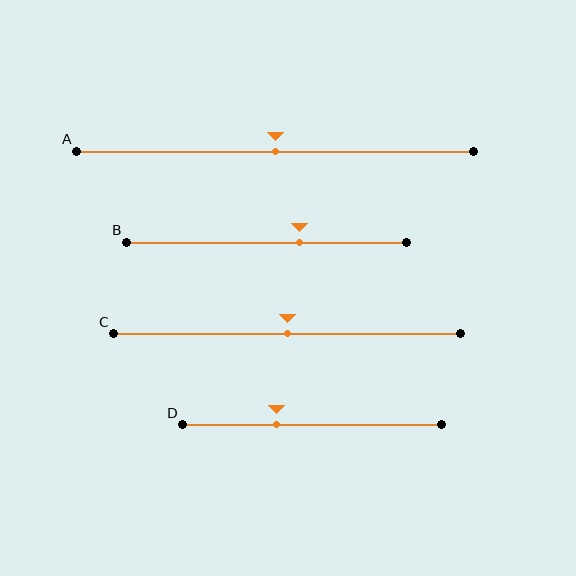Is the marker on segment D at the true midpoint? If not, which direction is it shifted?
No, the marker on segment D is shifted to the left by about 14% of the segment length.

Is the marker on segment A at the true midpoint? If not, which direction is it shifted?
Yes, the marker on segment A is at the true midpoint.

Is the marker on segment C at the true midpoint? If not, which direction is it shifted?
Yes, the marker on segment C is at the true midpoint.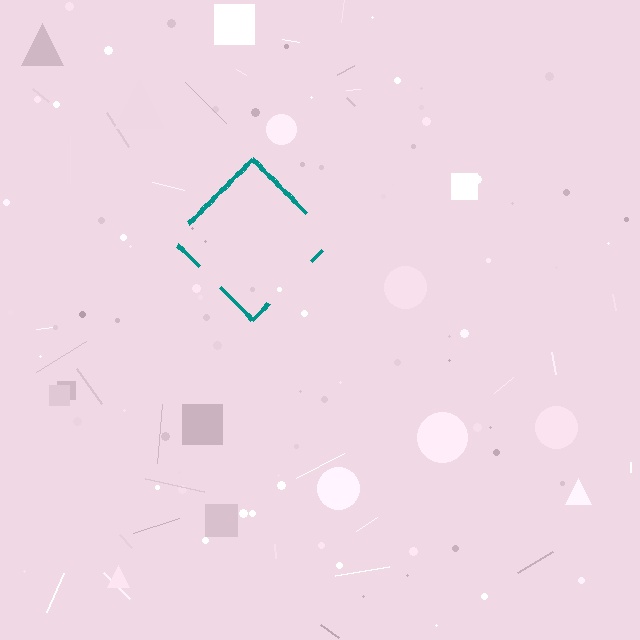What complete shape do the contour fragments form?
The contour fragments form a diamond.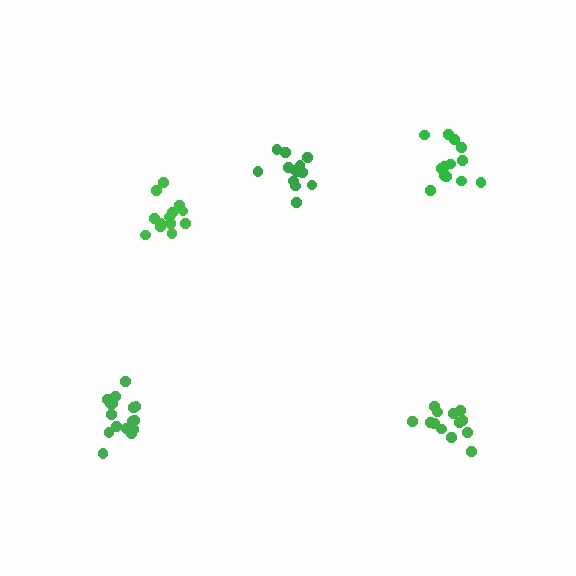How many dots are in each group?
Group 1: 13 dots, Group 2: 13 dots, Group 3: 13 dots, Group 4: 16 dots, Group 5: 13 dots (68 total).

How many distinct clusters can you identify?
There are 5 distinct clusters.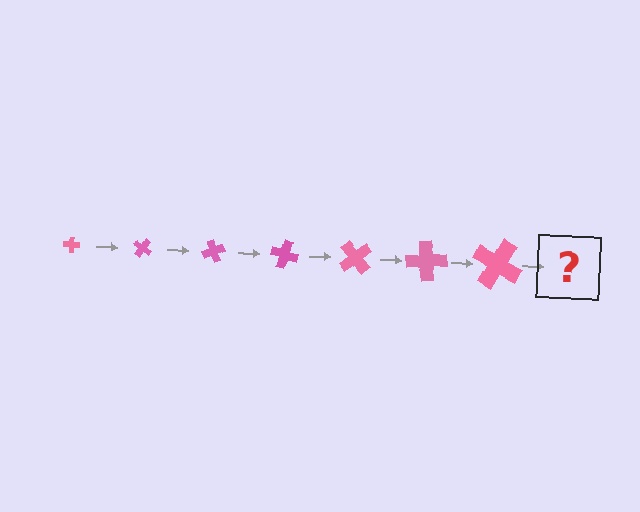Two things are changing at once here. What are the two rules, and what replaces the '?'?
The two rules are that the cross grows larger each step and it rotates 35 degrees each step. The '?' should be a cross, larger than the previous one and rotated 245 degrees from the start.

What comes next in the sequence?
The next element should be a cross, larger than the previous one and rotated 245 degrees from the start.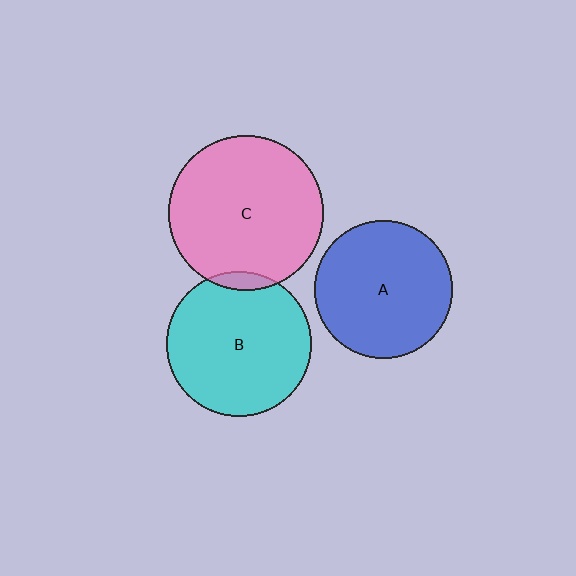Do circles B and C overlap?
Yes.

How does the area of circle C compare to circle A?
Approximately 1.3 times.